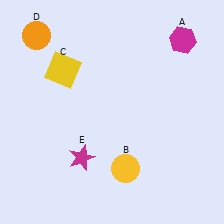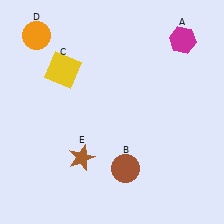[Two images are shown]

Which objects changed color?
B changed from yellow to brown. E changed from magenta to brown.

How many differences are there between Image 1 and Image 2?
There are 2 differences between the two images.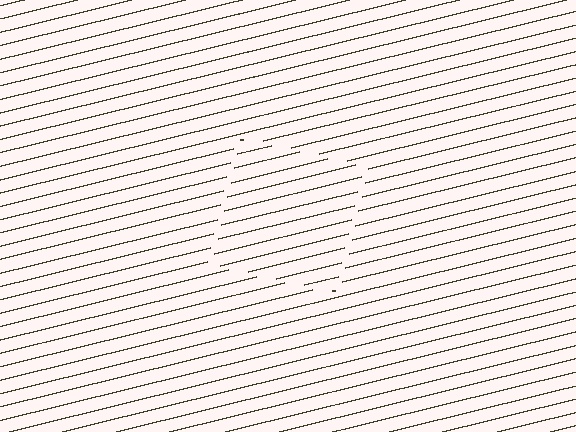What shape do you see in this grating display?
An illusory square. The interior of the shape contains the same grating, shifted by half a period — the contour is defined by the phase discontinuity where line-ends from the inner and outer gratings abut.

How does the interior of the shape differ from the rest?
The interior of the shape contains the same grating, shifted by half a period — the contour is defined by the phase discontinuity where line-ends from the inner and outer gratings abut.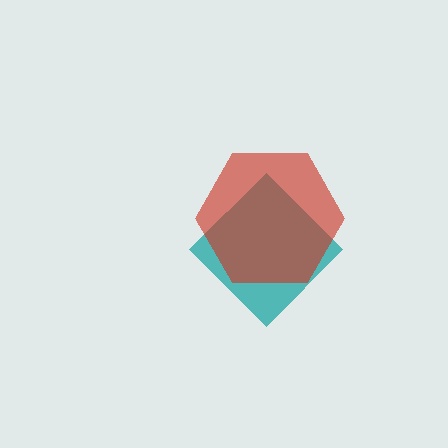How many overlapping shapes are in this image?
There are 2 overlapping shapes in the image.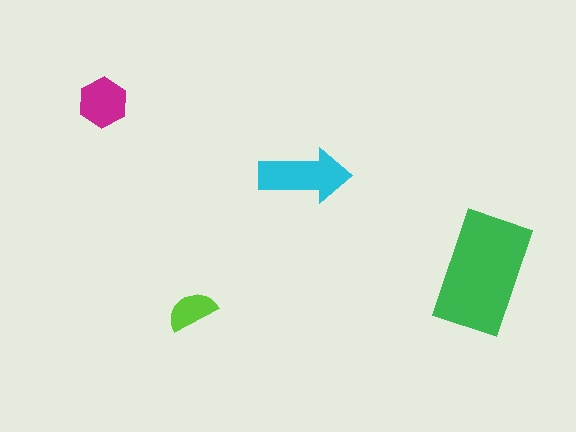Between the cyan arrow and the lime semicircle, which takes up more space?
The cyan arrow.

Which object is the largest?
The green rectangle.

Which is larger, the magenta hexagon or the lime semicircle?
The magenta hexagon.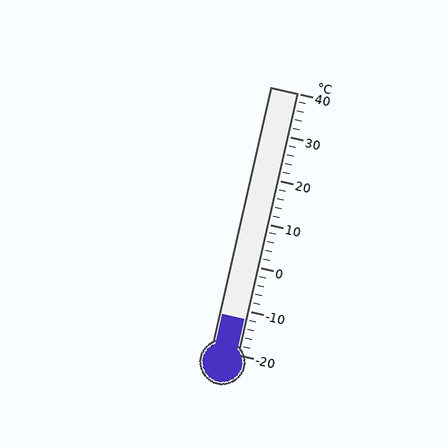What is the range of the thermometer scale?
The thermometer scale ranges from -20°C to 40°C.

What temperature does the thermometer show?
The thermometer shows approximately -12°C.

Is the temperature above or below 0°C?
The temperature is below 0°C.